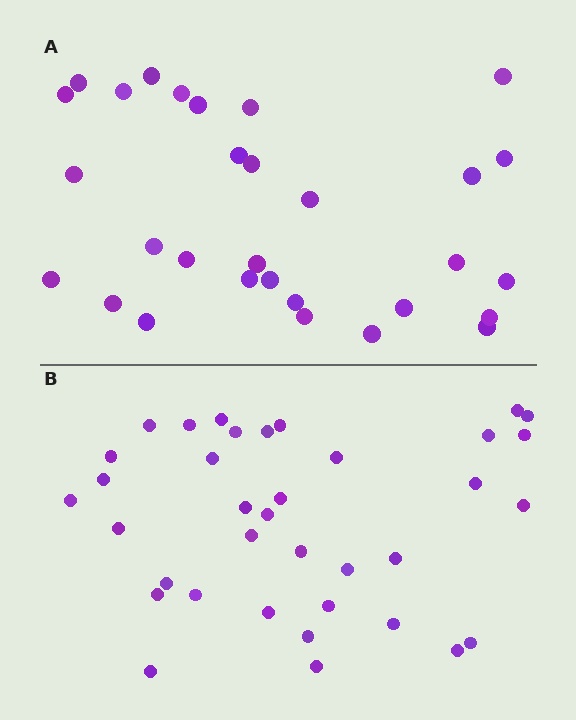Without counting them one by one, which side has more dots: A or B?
Region B (the bottom region) has more dots.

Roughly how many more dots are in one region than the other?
Region B has about 6 more dots than region A.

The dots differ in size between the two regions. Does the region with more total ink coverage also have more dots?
No. Region A has more total ink coverage because its dots are larger, but region B actually contains more individual dots. Total area can be misleading — the number of items is what matters here.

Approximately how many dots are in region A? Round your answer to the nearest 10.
About 30 dots.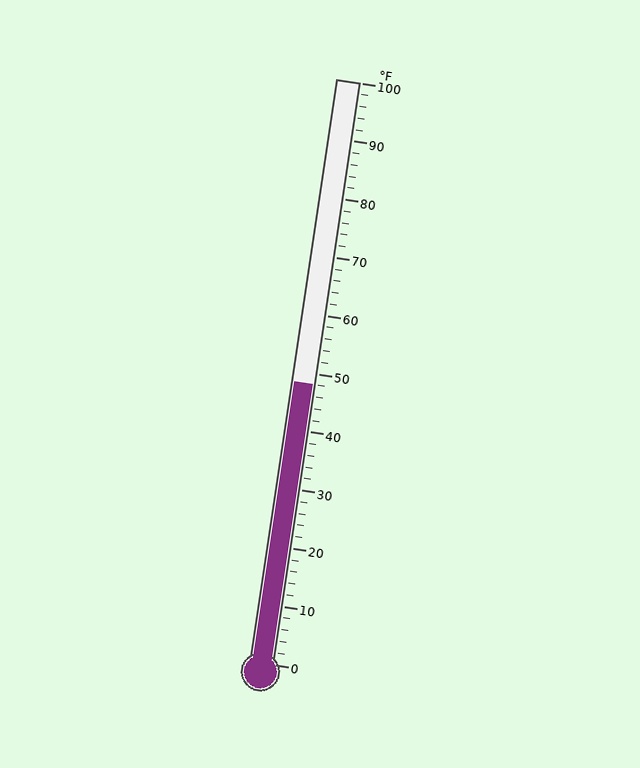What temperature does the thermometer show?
The thermometer shows approximately 48°F.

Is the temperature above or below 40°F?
The temperature is above 40°F.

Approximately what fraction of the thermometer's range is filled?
The thermometer is filled to approximately 50% of its range.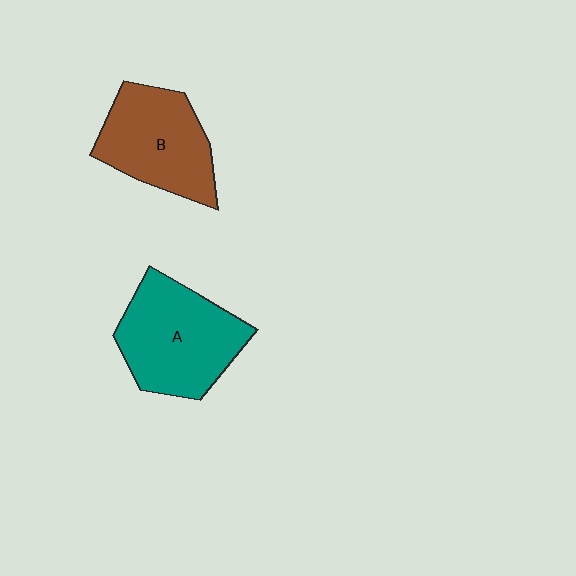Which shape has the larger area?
Shape A (teal).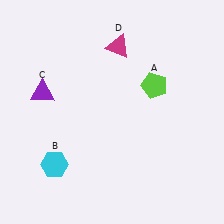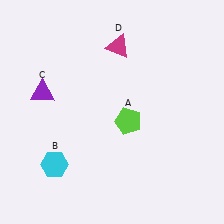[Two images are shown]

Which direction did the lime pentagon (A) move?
The lime pentagon (A) moved down.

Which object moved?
The lime pentagon (A) moved down.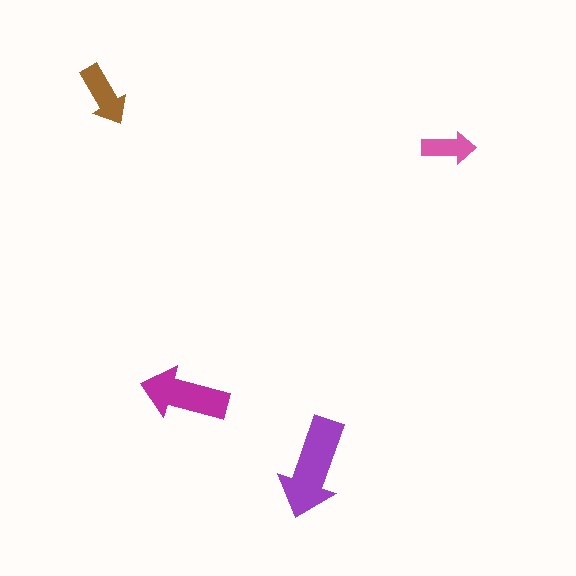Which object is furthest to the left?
The brown arrow is leftmost.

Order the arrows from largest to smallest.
the purple one, the magenta one, the brown one, the pink one.